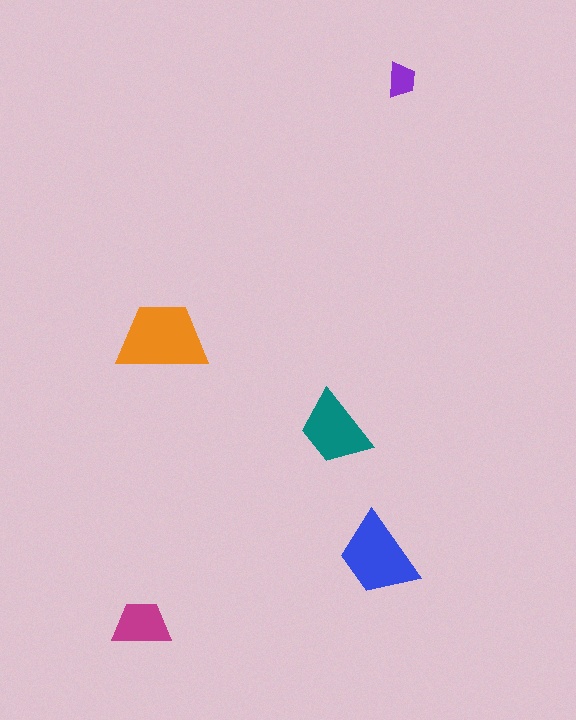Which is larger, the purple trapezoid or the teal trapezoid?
The teal one.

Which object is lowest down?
The magenta trapezoid is bottommost.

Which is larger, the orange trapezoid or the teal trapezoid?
The orange one.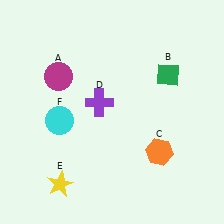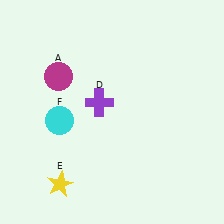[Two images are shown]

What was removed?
The orange hexagon (C), the green diamond (B) were removed in Image 2.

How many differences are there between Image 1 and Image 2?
There are 2 differences between the two images.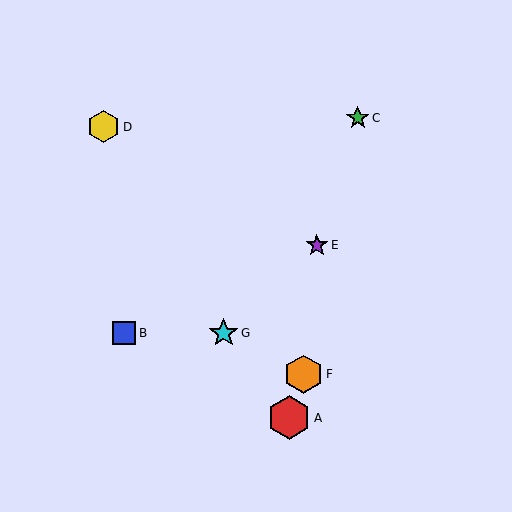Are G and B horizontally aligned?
Yes, both are at y≈333.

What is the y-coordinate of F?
Object F is at y≈374.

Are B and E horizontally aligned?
No, B is at y≈333 and E is at y≈245.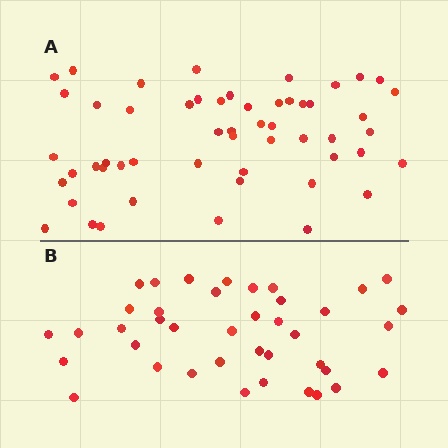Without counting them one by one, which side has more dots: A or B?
Region A (the top region) has more dots.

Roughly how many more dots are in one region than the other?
Region A has approximately 15 more dots than region B.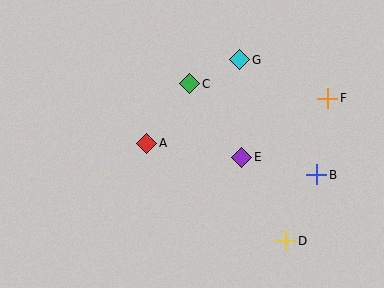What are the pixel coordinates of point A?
Point A is at (147, 143).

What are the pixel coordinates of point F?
Point F is at (328, 98).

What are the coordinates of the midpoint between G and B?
The midpoint between G and B is at (278, 117).